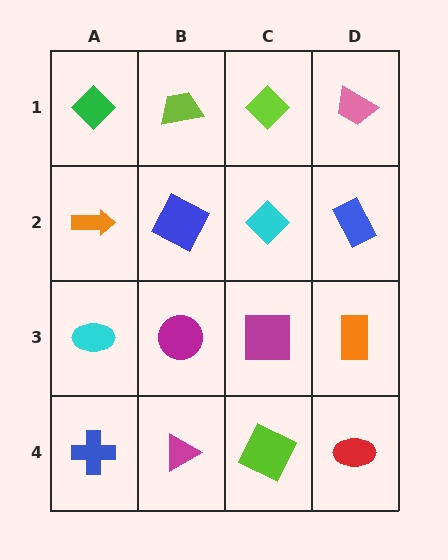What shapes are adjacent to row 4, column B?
A magenta circle (row 3, column B), a blue cross (row 4, column A), a lime square (row 4, column C).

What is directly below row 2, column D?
An orange rectangle.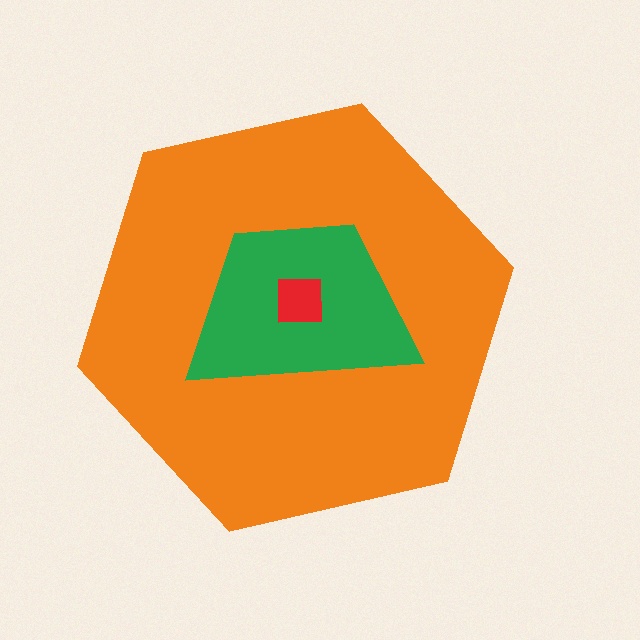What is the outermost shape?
The orange hexagon.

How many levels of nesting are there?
3.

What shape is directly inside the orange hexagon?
The green trapezoid.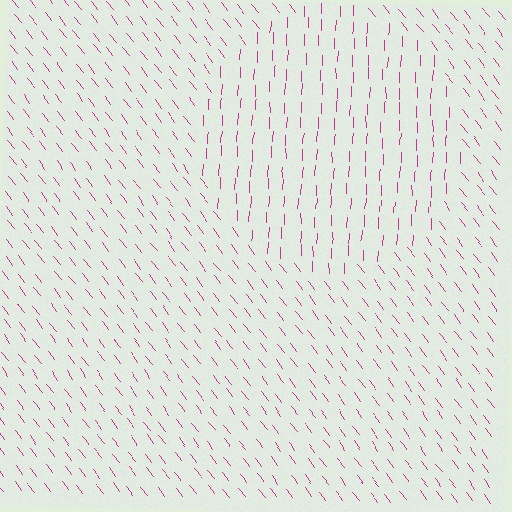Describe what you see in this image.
The image is filled with small magenta line segments. A circle region in the image has lines oriented differently from the surrounding lines, creating a visible texture boundary.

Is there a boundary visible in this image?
Yes, there is a texture boundary formed by a change in line orientation.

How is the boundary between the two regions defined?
The boundary is defined purely by a change in line orientation (approximately 39 degrees difference). All lines are the same color and thickness.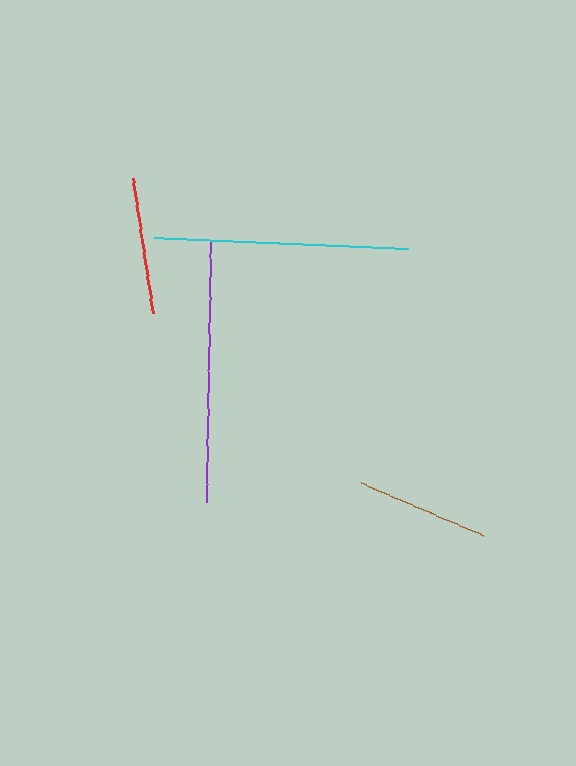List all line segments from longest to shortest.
From longest to shortest: purple, cyan, red, brown.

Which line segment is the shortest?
The brown line is the shortest at approximately 132 pixels.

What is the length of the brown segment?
The brown segment is approximately 132 pixels long.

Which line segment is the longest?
The purple line is the longest at approximately 262 pixels.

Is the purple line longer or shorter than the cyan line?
The purple line is longer than the cyan line.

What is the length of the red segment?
The red segment is approximately 137 pixels long.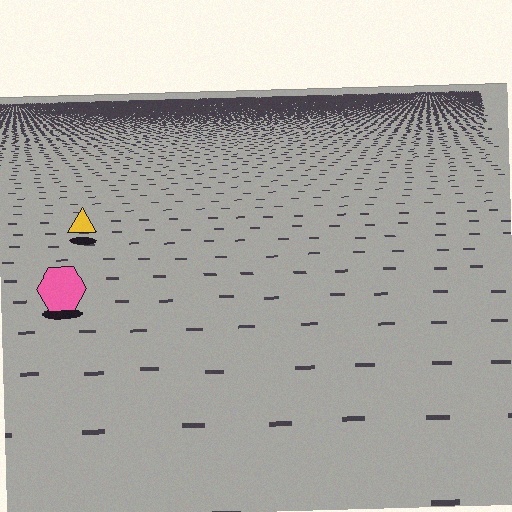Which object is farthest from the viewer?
The yellow triangle is farthest from the viewer. It appears smaller and the ground texture around it is denser.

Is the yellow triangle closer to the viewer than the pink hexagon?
No. The pink hexagon is closer — you can tell from the texture gradient: the ground texture is coarser near it.